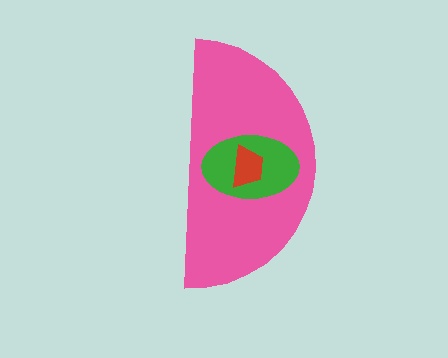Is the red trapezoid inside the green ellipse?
Yes.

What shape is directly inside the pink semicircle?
The green ellipse.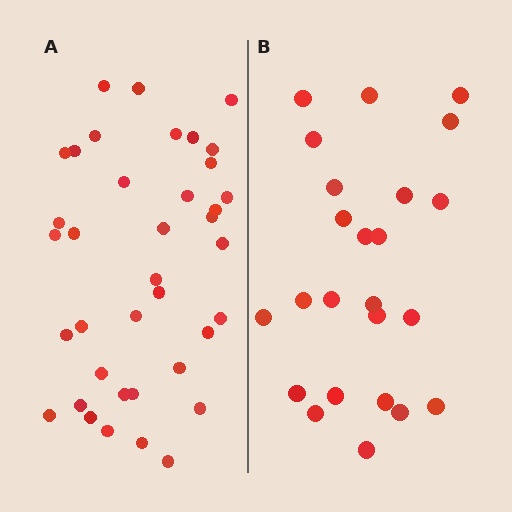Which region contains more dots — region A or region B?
Region A (the left region) has more dots.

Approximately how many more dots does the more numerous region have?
Region A has approximately 15 more dots than region B.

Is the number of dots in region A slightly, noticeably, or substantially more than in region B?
Region A has substantially more. The ratio is roughly 1.6 to 1.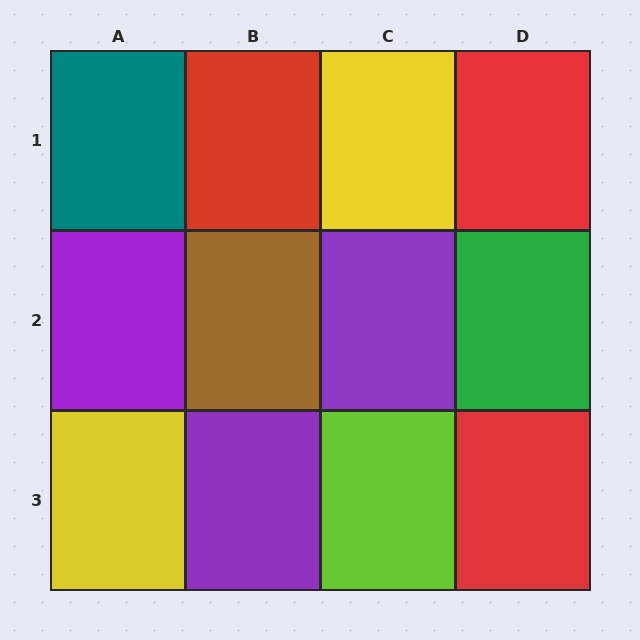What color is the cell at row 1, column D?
Red.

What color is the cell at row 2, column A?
Purple.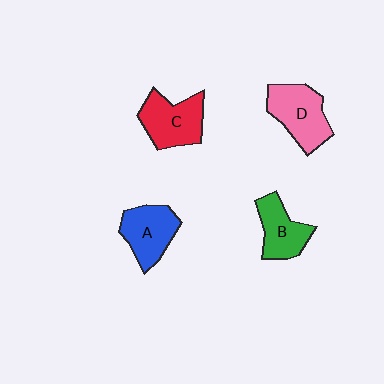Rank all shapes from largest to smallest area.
From largest to smallest: D (pink), C (red), A (blue), B (green).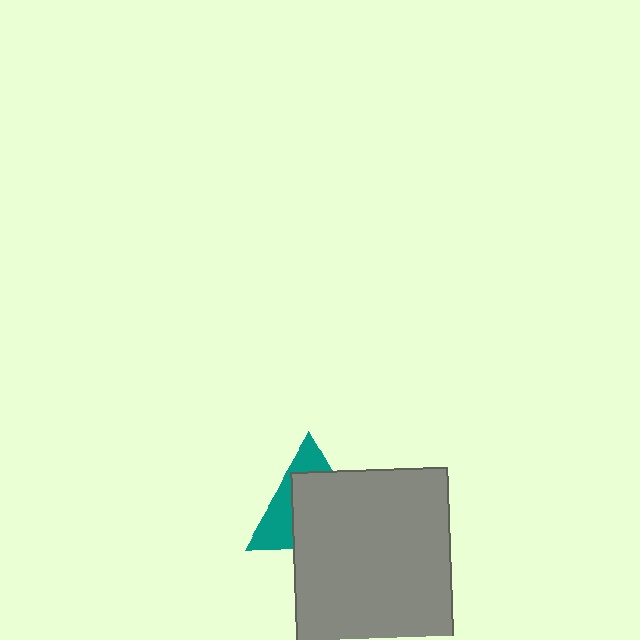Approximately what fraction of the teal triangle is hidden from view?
Roughly 62% of the teal triangle is hidden behind the gray rectangle.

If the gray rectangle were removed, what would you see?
You would see the complete teal triangle.